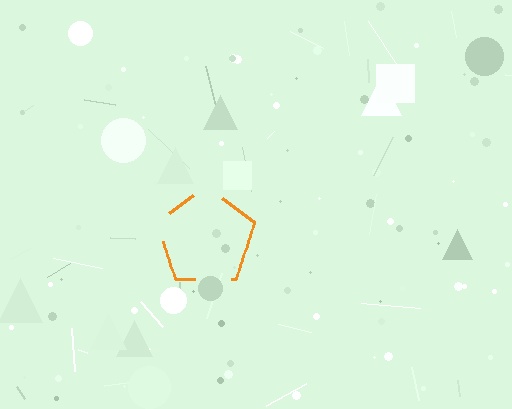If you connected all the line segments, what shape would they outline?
They would outline a pentagon.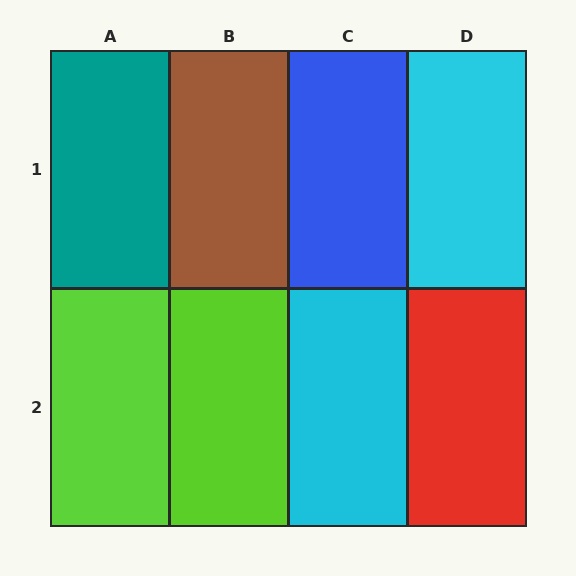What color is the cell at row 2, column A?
Lime.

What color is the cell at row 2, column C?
Cyan.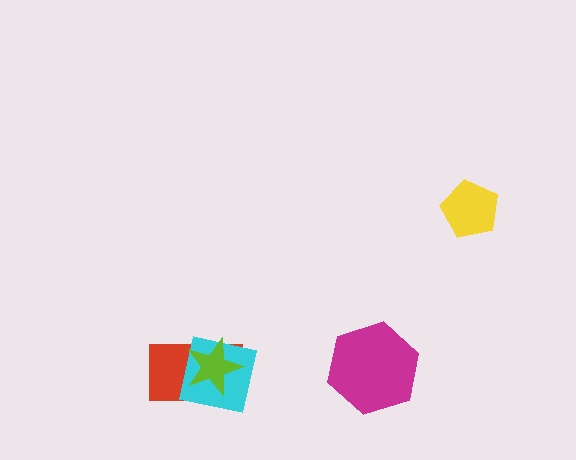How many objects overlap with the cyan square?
2 objects overlap with the cyan square.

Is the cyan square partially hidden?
Yes, it is partially covered by another shape.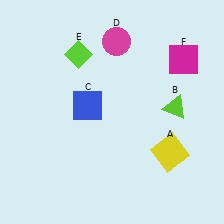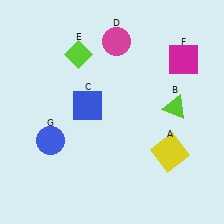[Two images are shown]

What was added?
A blue circle (G) was added in Image 2.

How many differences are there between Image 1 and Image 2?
There is 1 difference between the two images.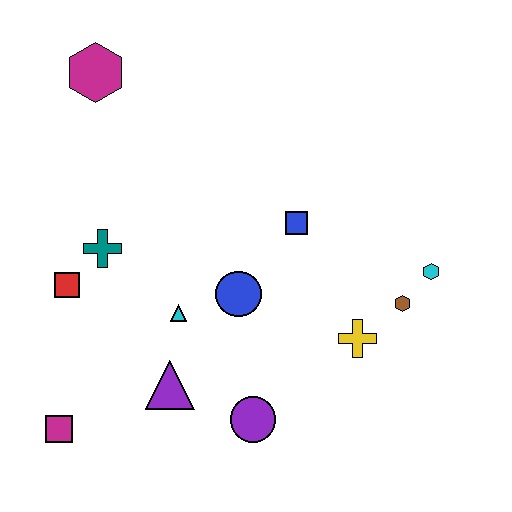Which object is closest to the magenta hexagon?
The teal cross is closest to the magenta hexagon.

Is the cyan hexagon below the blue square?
Yes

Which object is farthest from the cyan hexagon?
The magenta square is farthest from the cyan hexagon.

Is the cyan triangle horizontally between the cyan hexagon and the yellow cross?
No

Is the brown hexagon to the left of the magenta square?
No